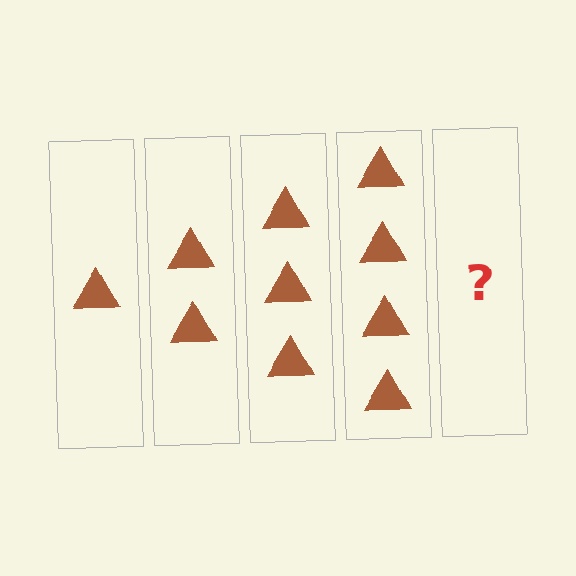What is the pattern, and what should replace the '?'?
The pattern is that each step adds one more triangle. The '?' should be 5 triangles.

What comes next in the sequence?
The next element should be 5 triangles.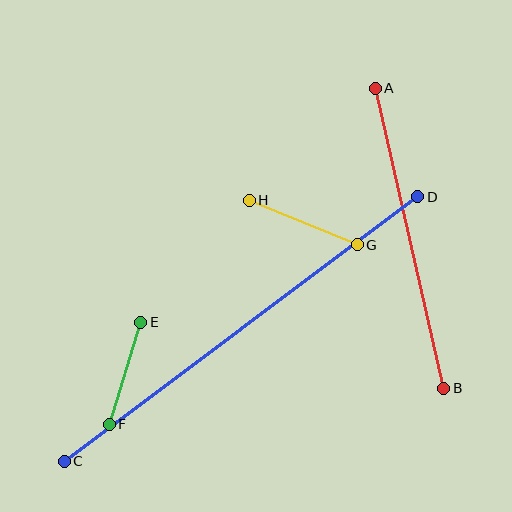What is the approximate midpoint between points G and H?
The midpoint is at approximately (303, 223) pixels.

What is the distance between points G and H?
The distance is approximately 117 pixels.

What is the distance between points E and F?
The distance is approximately 107 pixels.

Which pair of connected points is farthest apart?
Points C and D are farthest apart.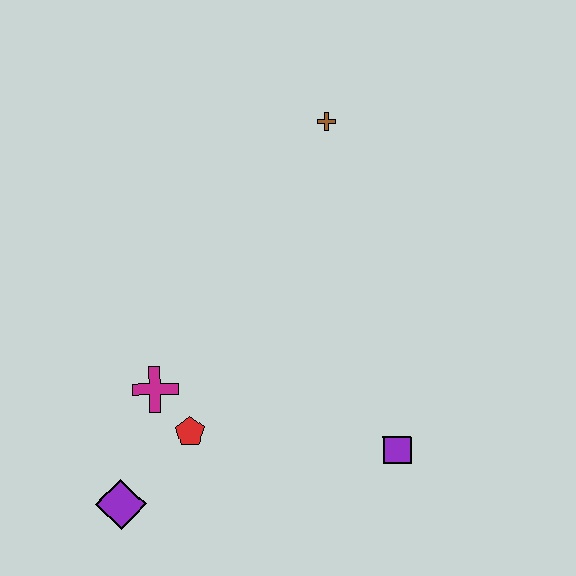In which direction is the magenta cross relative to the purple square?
The magenta cross is to the left of the purple square.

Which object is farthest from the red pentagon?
The brown cross is farthest from the red pentagon.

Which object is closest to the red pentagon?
The magenta cross is closest to the red pentagon.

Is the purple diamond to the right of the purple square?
No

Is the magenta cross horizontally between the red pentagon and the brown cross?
No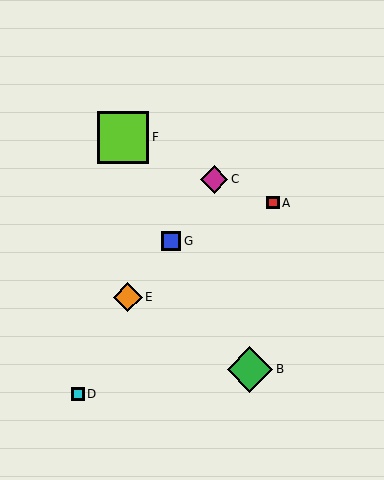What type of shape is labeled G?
Shape G is a blue square.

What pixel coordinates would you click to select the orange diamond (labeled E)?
Click at (128, 297) to select the orange diamond E.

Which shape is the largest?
The lime square (labeled F) is the largest.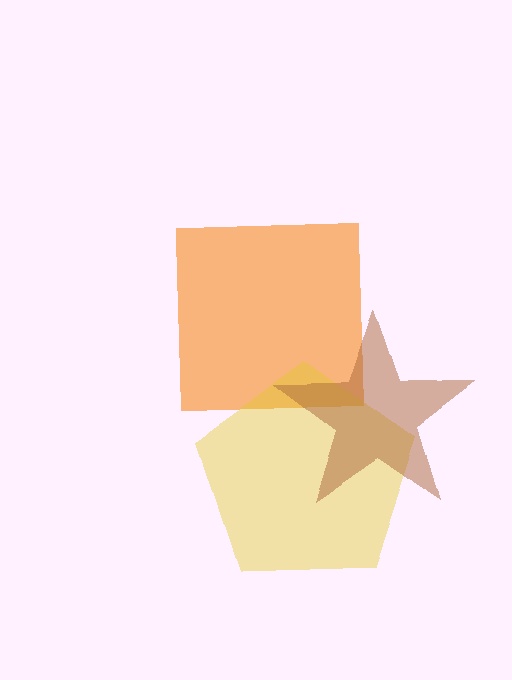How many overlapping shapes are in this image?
There are 3 overlapping shapes in the image.